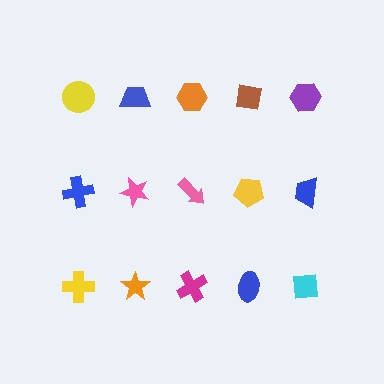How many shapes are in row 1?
5 shapes.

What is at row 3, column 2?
An orange star.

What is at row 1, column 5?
A purple hexagon.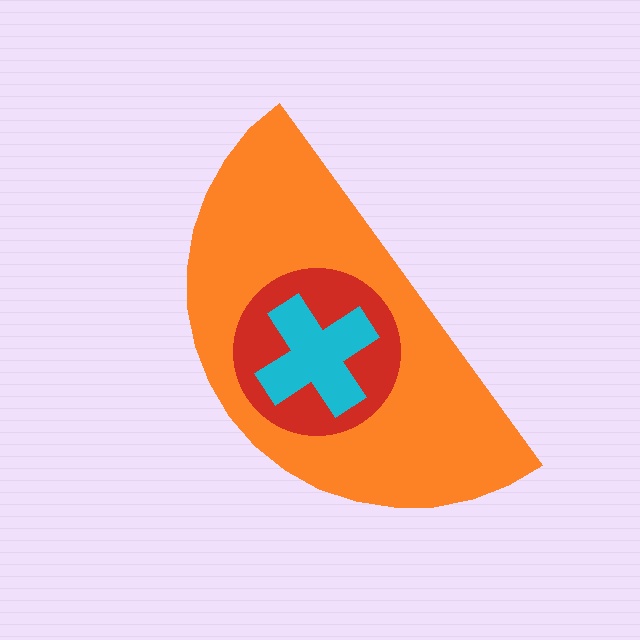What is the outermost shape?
The orange semicircle.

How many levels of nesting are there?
3.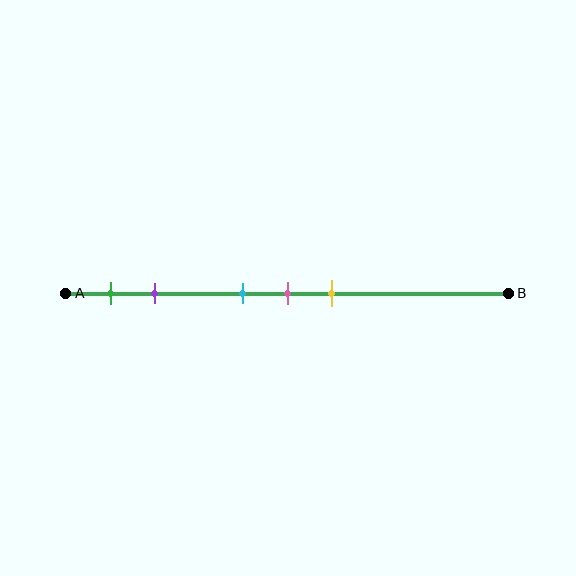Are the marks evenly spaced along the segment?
No, the marks are not evenly spaced.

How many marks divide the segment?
There are 5 marks dividing the segment.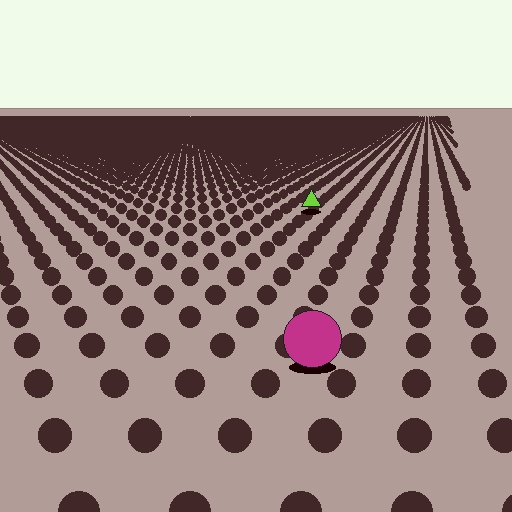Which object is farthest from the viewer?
The lime triangle is farthest from the viewer. It appears smaller and the ground texture around it is denser.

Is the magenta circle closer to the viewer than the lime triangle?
Yes. The magenta circle is closer — you can tell from the texture gradient: the ground texture is coarser near it.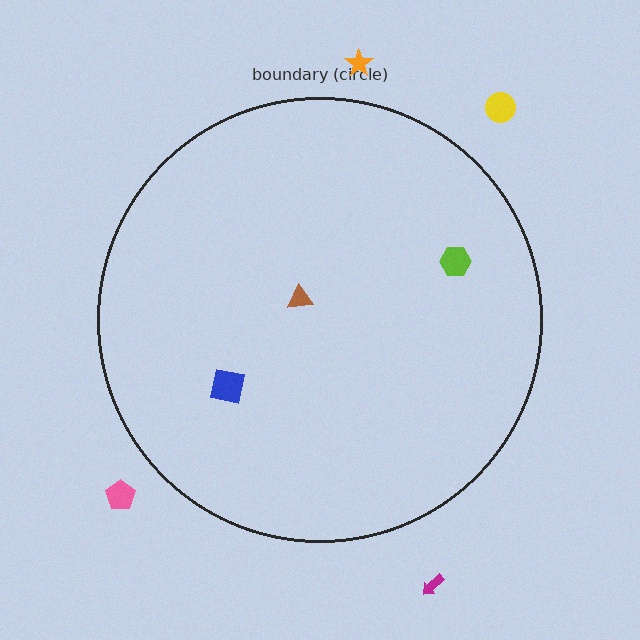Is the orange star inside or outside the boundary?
Outside.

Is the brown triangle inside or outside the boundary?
Inside.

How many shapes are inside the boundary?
3 inside, 4 outside.